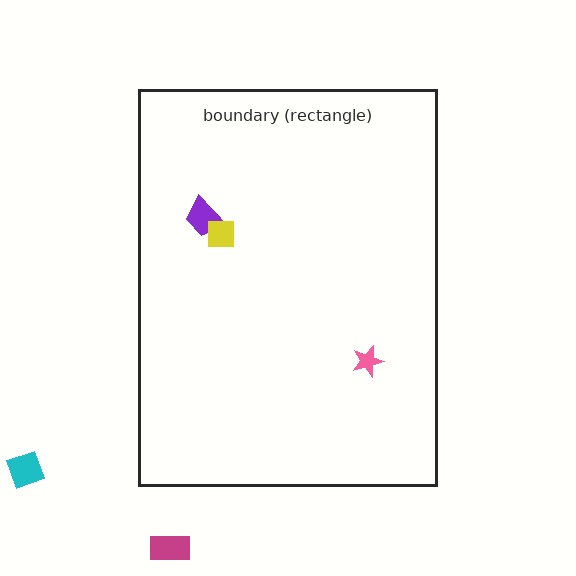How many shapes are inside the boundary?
3 inside, 2 outside.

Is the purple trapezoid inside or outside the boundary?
Inside.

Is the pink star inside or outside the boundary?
Inside.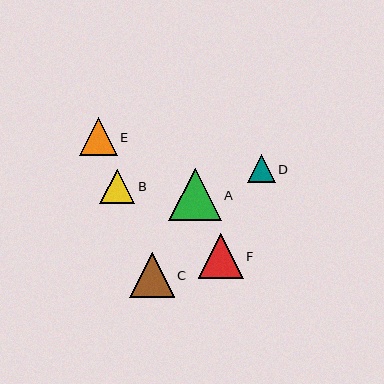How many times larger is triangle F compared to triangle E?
Triangle F is approximately 1.2 times the size of triangle E.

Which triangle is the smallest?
Triangle D is the smallest with a size of approximately 28 pixels.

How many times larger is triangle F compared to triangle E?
Triangle F is approximately 1.2 times the size of triangle E.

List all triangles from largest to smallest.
From largest to smallest: A, F, C, E, B, D.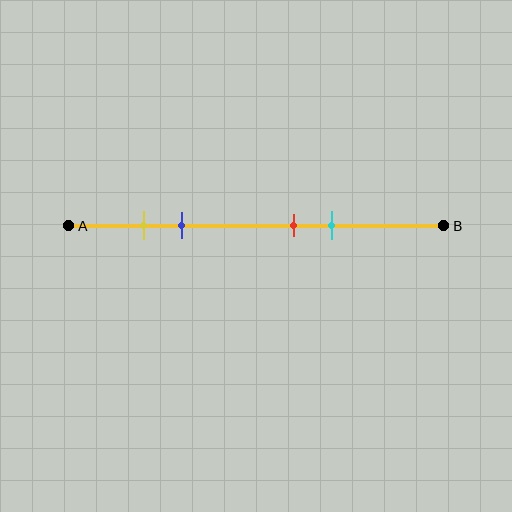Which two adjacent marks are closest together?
The yellow and blue marks are the closest adjacent pair.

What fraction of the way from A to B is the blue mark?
The blue mark is approximately 30% (0.3) of the way from A to B.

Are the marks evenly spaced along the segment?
No, the marks are not evenly spaced.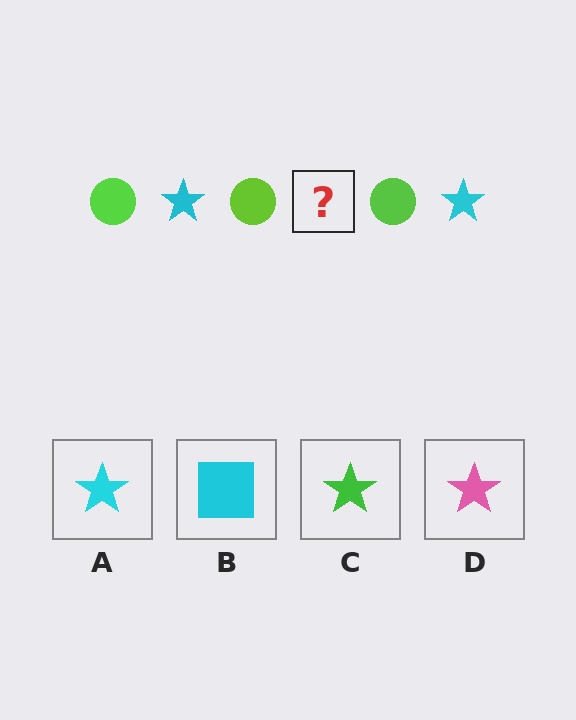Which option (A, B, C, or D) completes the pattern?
A.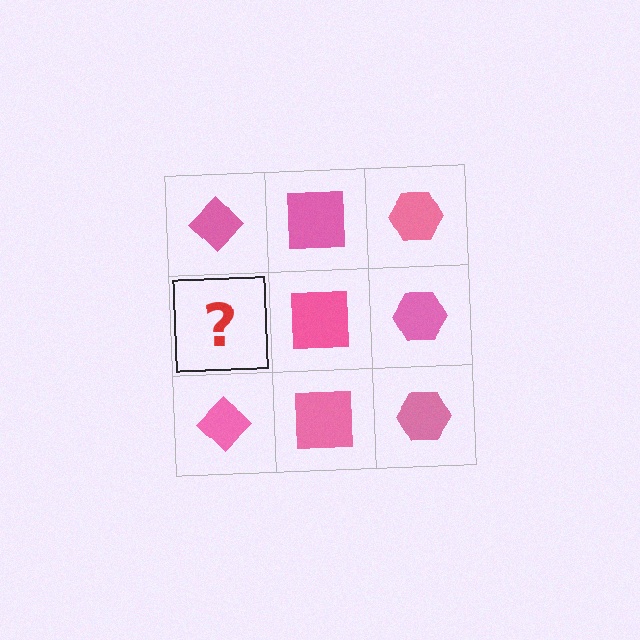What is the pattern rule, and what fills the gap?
The rule is that each column has a consistent shape. The gap should be filled with a pink diamond.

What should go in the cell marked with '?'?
The missing cell should contain a pink diamond.